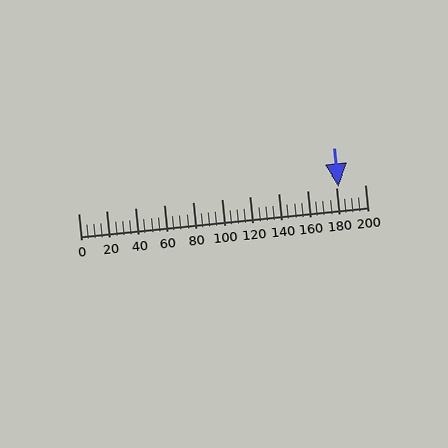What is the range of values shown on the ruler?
The ruler shows values from 0 to 200.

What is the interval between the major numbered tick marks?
The major tick marks are spaced 20 units apart.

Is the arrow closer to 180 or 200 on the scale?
The arrow is closer to 180.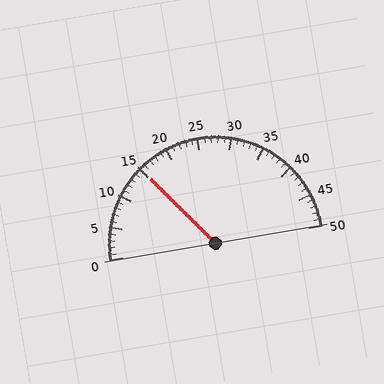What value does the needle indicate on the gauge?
The needle indicates approximately 15.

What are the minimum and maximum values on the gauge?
The gauge ranges from 0 to 50.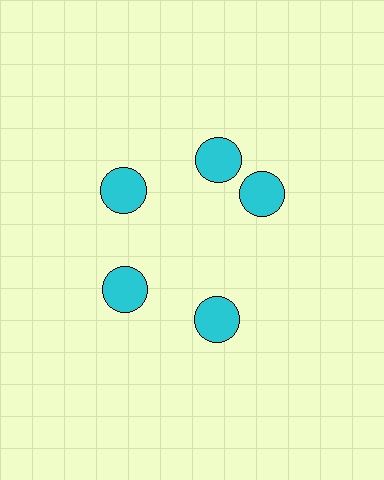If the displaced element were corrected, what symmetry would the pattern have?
It would have 5-fold rotational symmetry — the pattern would map onto itself every 72 degrees.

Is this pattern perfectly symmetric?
No. The 5 cyan circles are arranged in a ring, but one element near the 3 o'clock position is rotated out of alignment along the ring, breaking the 5-fold rotational symmetry.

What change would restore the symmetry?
The symmetry would be restored by rotating it back into even spacing with its neighbors so that all 5 circles sit at equal angles and equal distance from the center.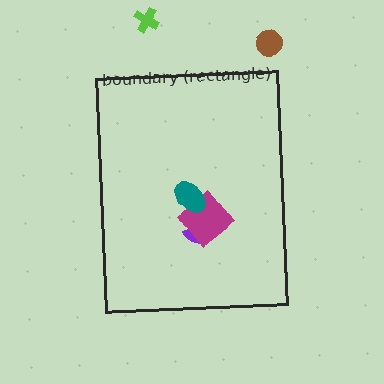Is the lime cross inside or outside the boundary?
Outside.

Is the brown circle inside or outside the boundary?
Outside.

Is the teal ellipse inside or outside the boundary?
Inside.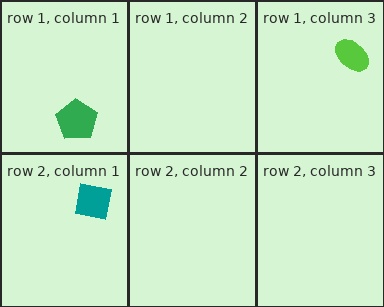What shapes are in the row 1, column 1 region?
The green pentagon.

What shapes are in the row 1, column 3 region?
The lime ellipse.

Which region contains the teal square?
The row 2, column 1 region.